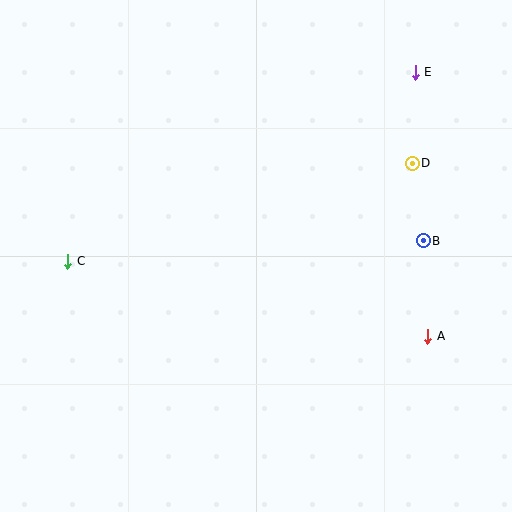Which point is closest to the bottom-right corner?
Point A is closest to the bottom-right corner.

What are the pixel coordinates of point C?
Point C is at (68, 261).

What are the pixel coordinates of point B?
Point B is at (423, 241).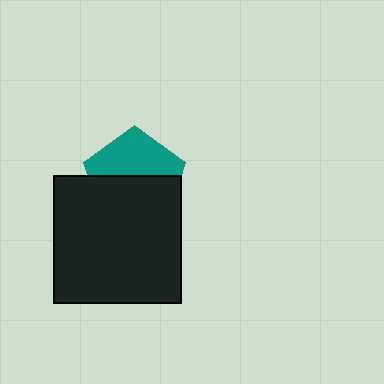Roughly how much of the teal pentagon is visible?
About half of it is visible (roughly 46%).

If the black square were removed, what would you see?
You would see the complete teal pentagon.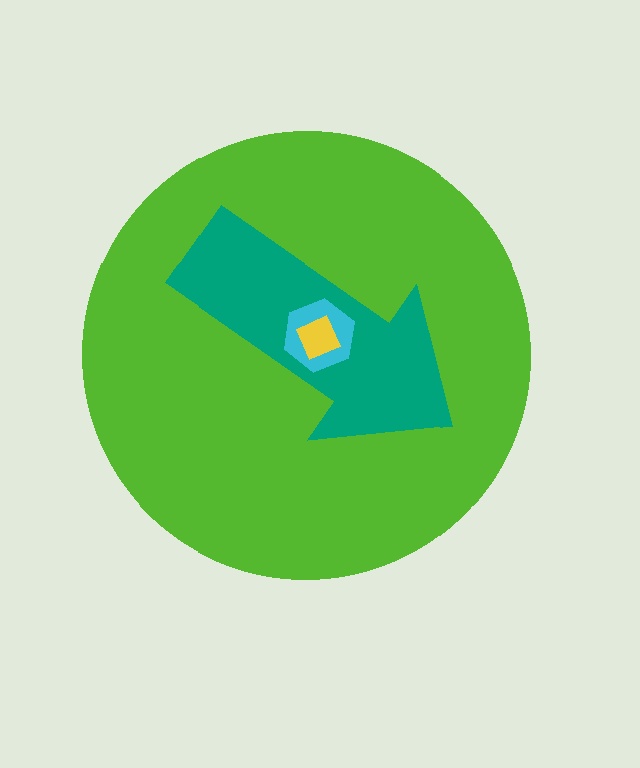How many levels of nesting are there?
4.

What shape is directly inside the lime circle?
The teal arrow.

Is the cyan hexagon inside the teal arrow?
Yes.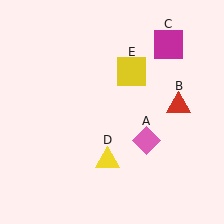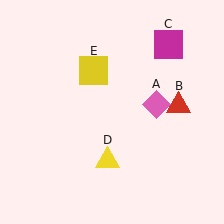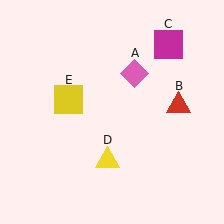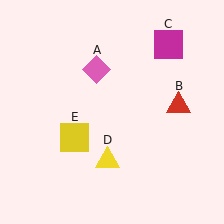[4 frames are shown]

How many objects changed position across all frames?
2 objects changed position: pink diamond (object A), yellow square (object E).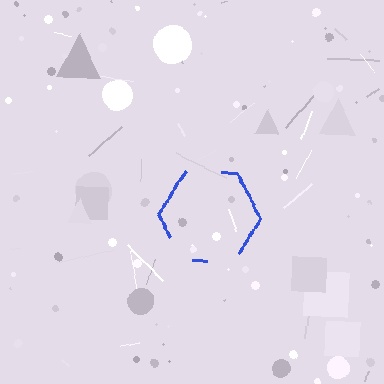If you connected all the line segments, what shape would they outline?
They would outline a hexagon.